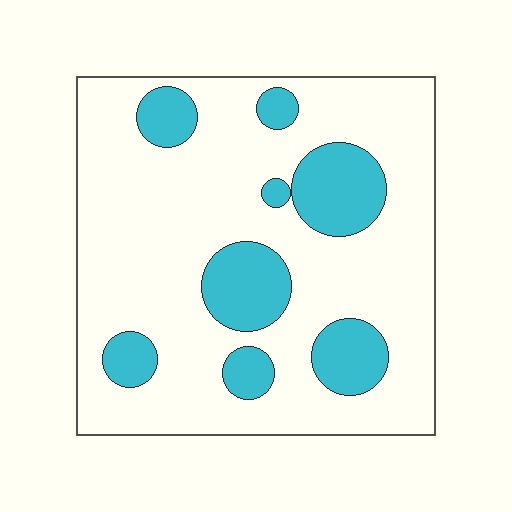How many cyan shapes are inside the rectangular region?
8.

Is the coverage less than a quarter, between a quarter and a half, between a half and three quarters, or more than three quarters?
Less than a quarter.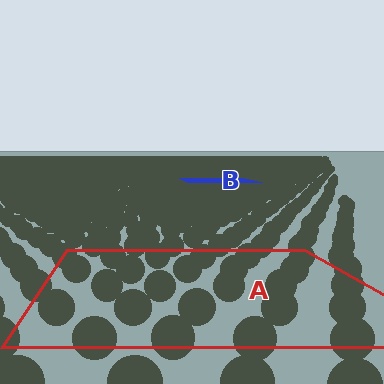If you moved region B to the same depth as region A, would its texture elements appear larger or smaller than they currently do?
They would appear larger. At a closer depth, the same texture elements are projected at a bigger on-screen size.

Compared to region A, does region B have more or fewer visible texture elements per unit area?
Region B has more texture elements per unit area — they are packed more densely because it is farther away.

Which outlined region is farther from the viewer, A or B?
Region B is farther from the viewer — the texture elements inside it appear smaller and more densely packed.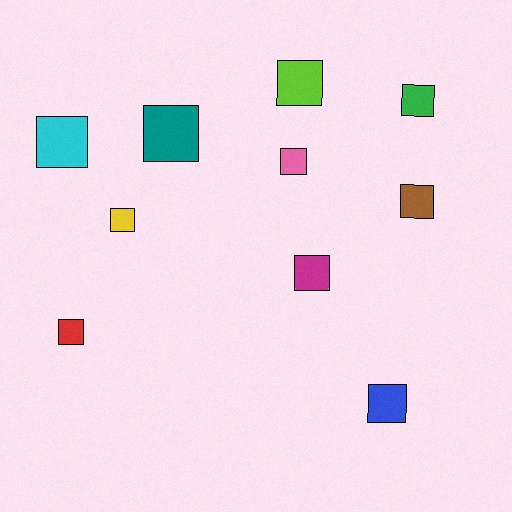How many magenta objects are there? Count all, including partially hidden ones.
There is 1 magenta object.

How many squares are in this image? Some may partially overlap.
There are 10 squares.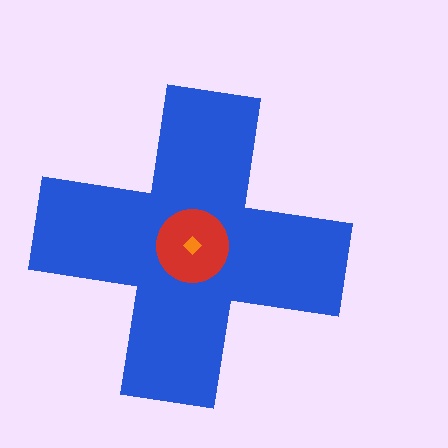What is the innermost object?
The orange diamond.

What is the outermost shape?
The blue cross.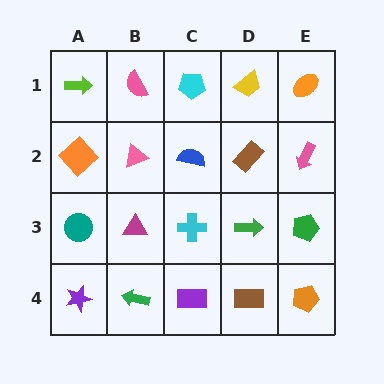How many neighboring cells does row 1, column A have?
2.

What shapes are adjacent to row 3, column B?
A pink triangle (row 2, column B), a green arrow (row 4, column B), a teal circle (row 3, column A), a cyan cross (row 3, column C).